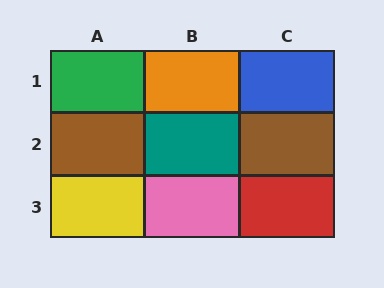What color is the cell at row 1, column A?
Green.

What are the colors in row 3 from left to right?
Yellow, pink, red.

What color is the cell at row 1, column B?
Orange.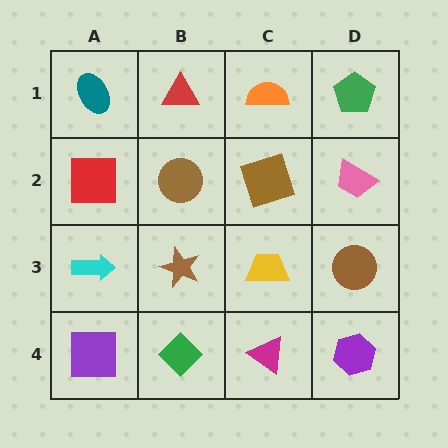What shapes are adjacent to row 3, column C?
A brown square (row 2, column C), a magenta triangle (row 4, column C), a brown star (row 3, column B), a brown circle (row 3, column D).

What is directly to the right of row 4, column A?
A green diamond.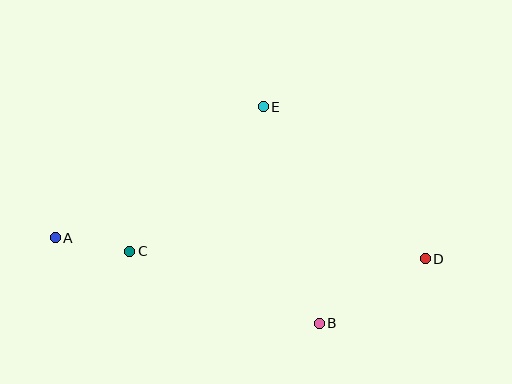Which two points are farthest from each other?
Points A and D are farthest from each other.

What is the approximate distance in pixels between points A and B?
The distance between A and B is approximately 277 pixels.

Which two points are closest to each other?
Points A and C are closest to each other.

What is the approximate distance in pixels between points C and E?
The distance between C and E is approximately 197 pixels.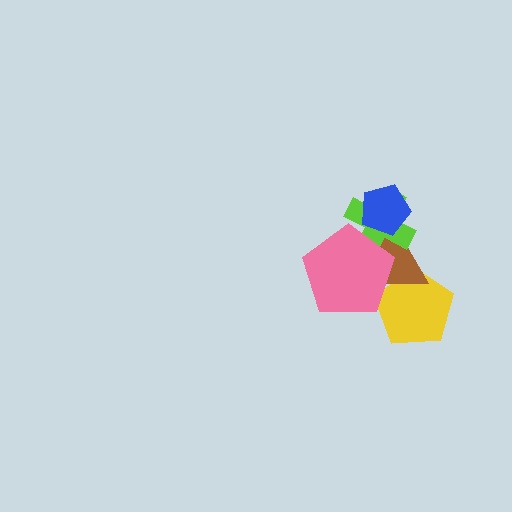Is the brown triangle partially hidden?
Yes, it is partially covered by another shape.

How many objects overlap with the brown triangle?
4 objects overlap with the brown triangle.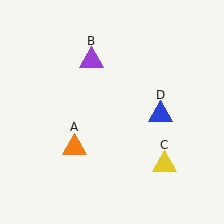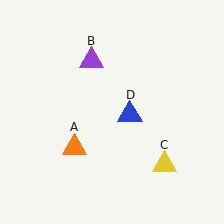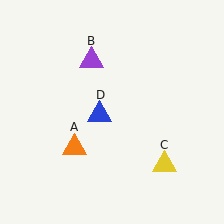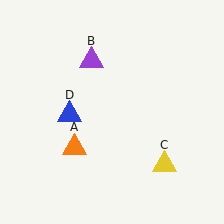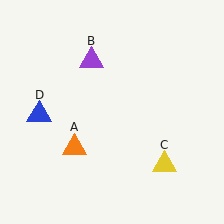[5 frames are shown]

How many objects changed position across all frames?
1 object changed position: blue triangle (object D).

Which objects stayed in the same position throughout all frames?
Orange triangle (object A) and purple triangle (object B) and yellow triangle (object C) remained stationary.